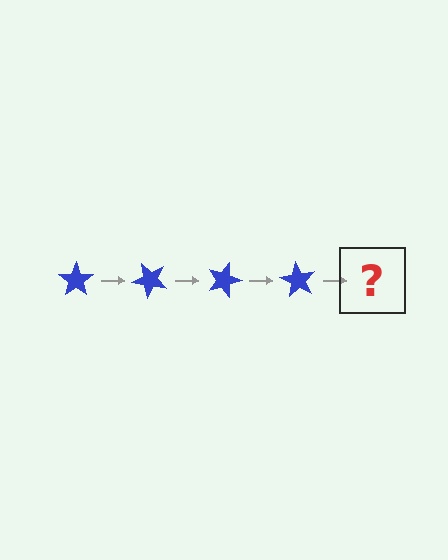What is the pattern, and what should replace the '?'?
The pattern is that the star rotates 45 degrees each step. The '?' should be a blue star rotated 180 degrees.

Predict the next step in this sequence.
The next step is a blue star rotated 180 degrees.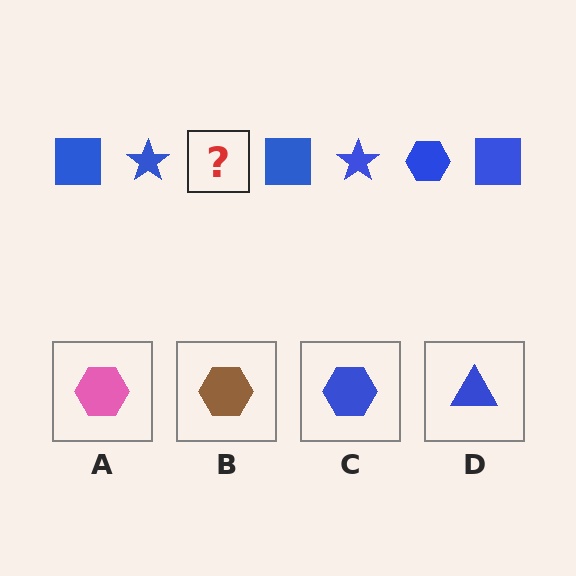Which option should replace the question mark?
Option C.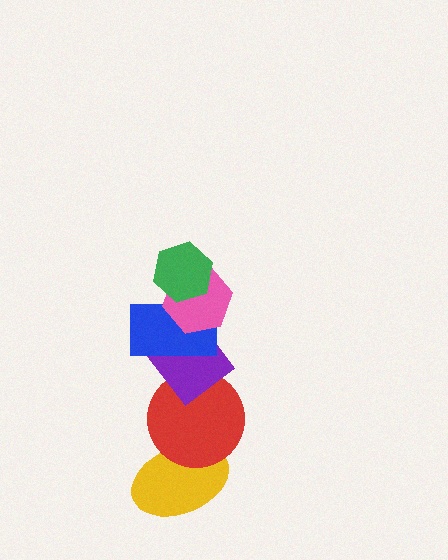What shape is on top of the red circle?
The purple diamond is on top of the red circle.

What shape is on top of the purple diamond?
The blue rectangle is on top of the purple diamond.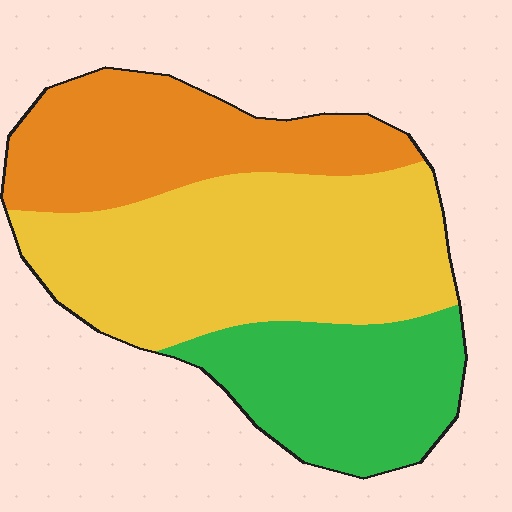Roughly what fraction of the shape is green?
Green takes up about one quarter (1/4) of the shape.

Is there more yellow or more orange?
Yellow.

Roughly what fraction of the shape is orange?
Orange covers around 30% of the shape.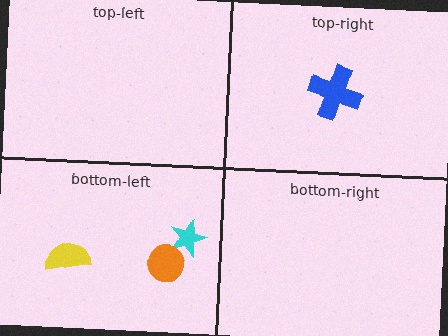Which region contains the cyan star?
The bottom-left region.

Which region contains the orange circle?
The bottom-left region.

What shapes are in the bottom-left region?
The cyan star, the orange circle, the yellow semicircle.